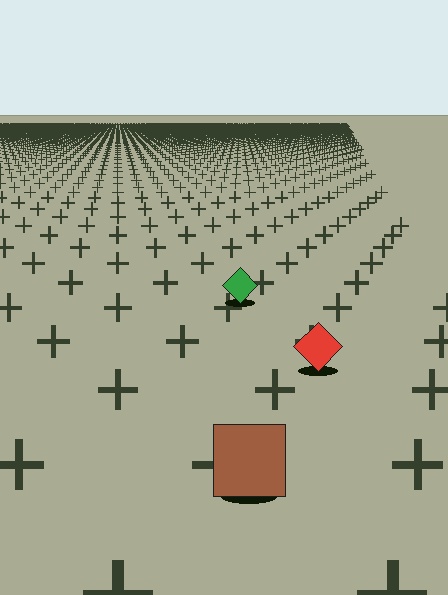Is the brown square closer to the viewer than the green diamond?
Yes. The brown square is closer — you can tell from the texture gradient: the ground texture is coarser near it.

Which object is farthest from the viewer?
The green diamond is farthest from the viewer. It appears smaller and the ground texture around it is denser.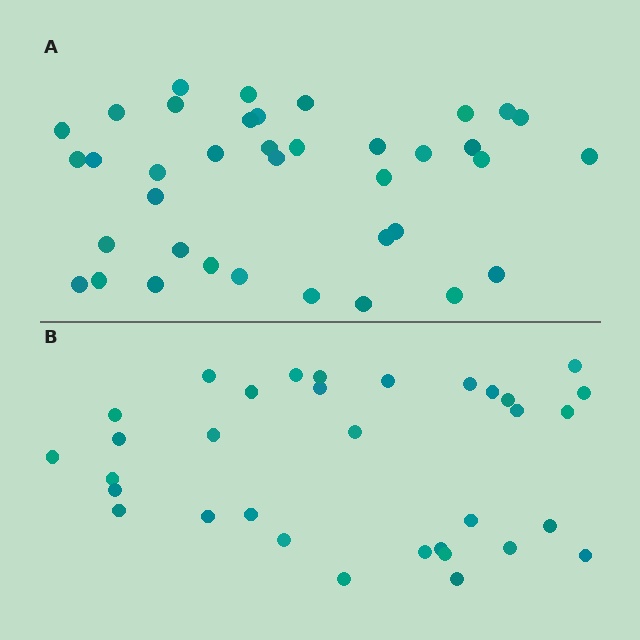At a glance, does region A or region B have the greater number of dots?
Region A (the top region) has more dots.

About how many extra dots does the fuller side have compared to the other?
Region A has about 5 more dots than region B.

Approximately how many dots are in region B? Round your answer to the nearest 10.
About 30 dots. (The exact count is 33, which rounds to 30.)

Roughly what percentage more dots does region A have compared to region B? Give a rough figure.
About 15% more.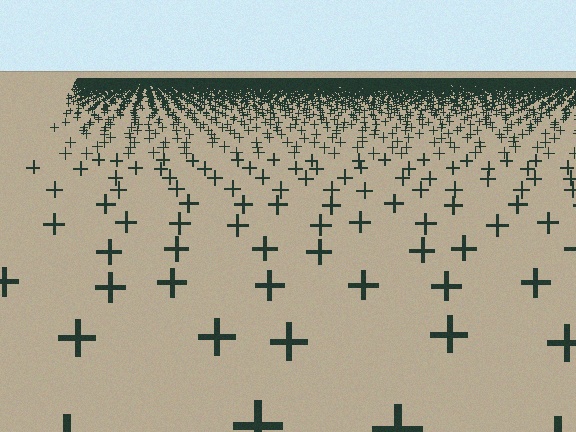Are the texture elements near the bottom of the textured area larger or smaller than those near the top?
Larger. Near the bottom, elements are closer to the viewer and appear at a bigger on-screen size.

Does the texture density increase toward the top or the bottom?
Density increases toward the top.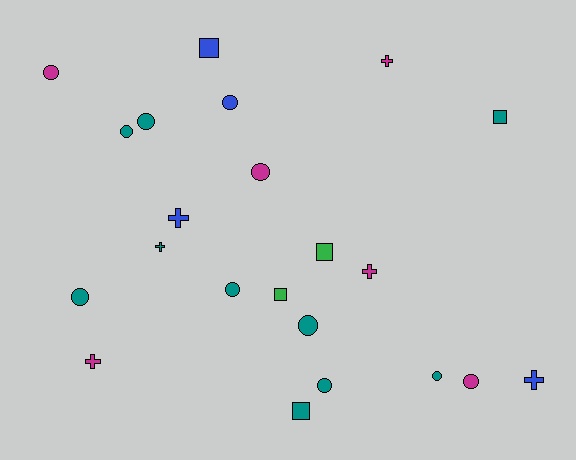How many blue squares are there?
There is 1 blue square.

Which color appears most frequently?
Teal, with 10 objects.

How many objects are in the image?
There are 22 objects.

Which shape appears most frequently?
Circle, with 11 objects.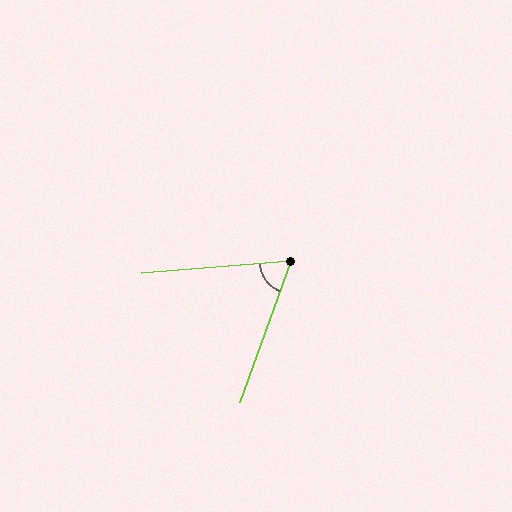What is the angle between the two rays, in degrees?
Approximately 65 degrees.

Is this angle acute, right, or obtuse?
It is acute.